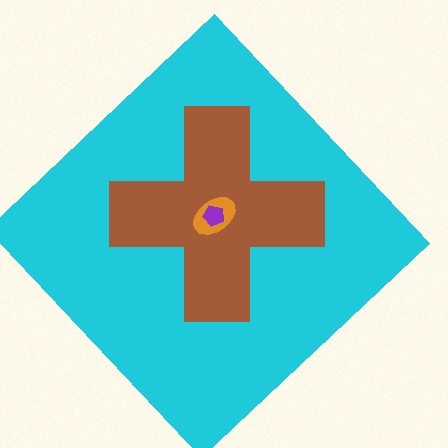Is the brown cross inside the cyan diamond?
Yes.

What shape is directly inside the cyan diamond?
The brown cross.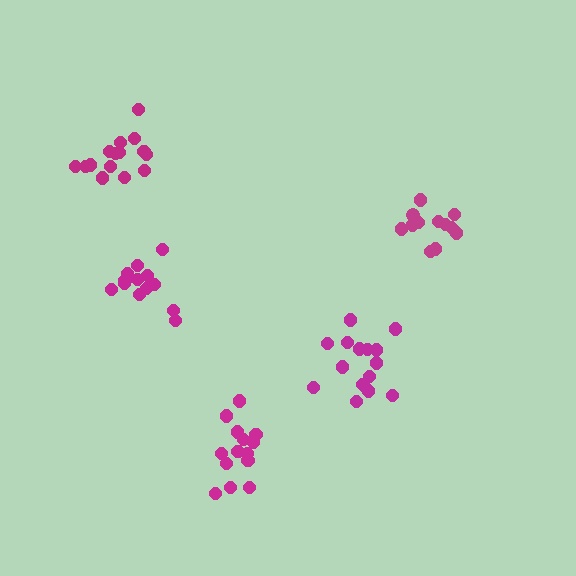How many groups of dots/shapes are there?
There are 5 groups.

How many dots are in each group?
Group 1: 15 dots, Group 2: 13 dots, Group 3: 16 dots, Group 4: 12 dots, Group 5: 14 dots (70 total).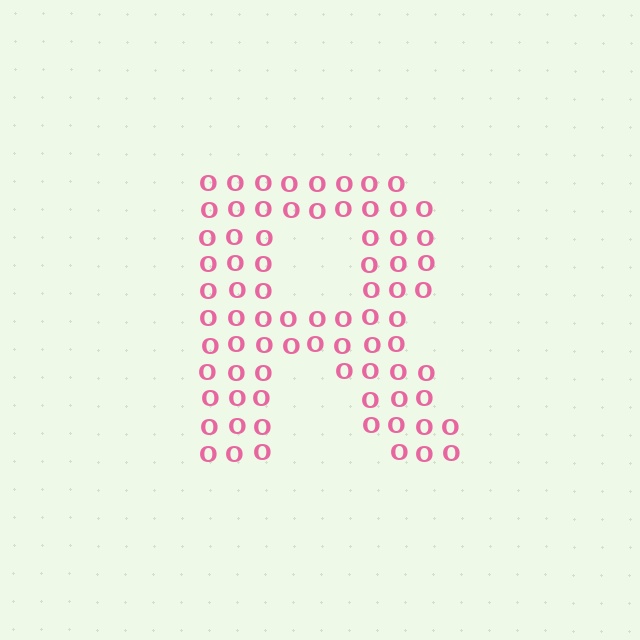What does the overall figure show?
The overall figure shows the letter R.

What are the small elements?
The small elements are letter O's.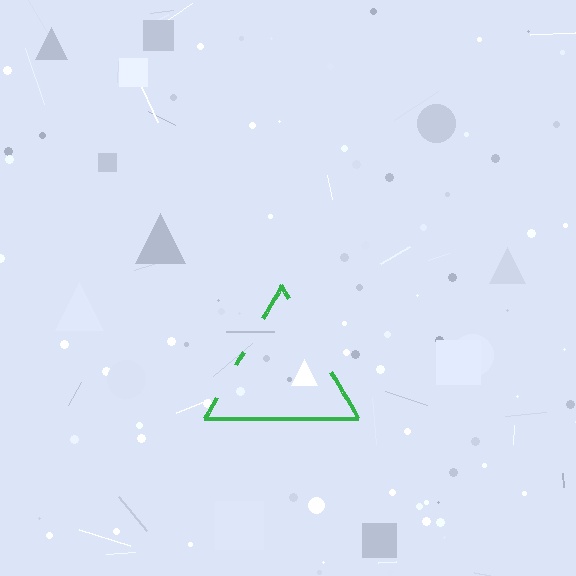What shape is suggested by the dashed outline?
The dashed outline suggests a triangle.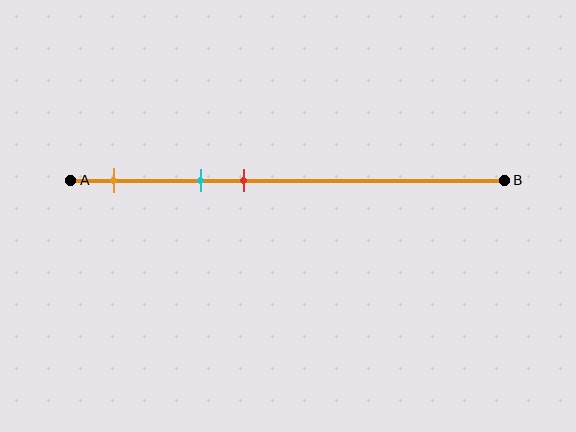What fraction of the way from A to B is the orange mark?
The orange mark is approximately 10% (0.1) of the way from A to B.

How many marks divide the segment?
There are 3 marks dividing the segment.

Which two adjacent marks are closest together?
The cyan and red marks are the closest adjacent pair.